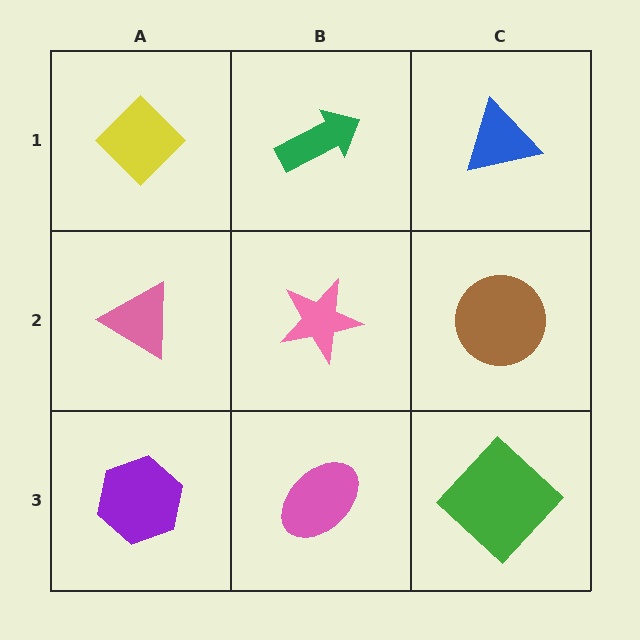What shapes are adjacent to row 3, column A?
A pink triangle (row 2, column A), a pink ellipse (row 3, column B).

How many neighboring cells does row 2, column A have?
3.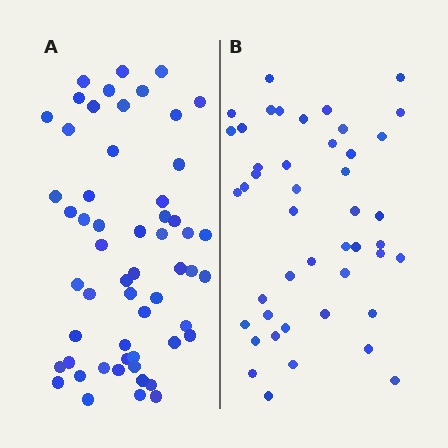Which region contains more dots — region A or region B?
Region A (the left region) has more dots.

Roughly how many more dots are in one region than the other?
Region A has roughly 12 or so more dots than region B.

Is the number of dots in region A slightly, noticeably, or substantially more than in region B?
Region A has only slightly more — the two regions are fairly close. The ratio is roughly 1.2 to 1.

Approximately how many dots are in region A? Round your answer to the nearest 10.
About 60 dots. (The exact count is 56, which rounds to 60.)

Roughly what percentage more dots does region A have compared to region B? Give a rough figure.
About 25% more.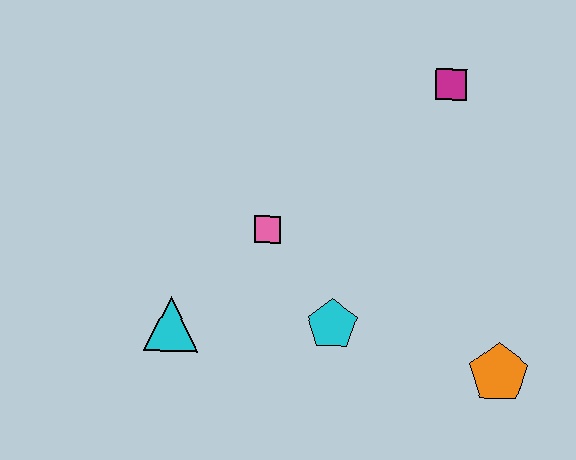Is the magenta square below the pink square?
No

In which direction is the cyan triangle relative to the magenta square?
The cyan triangle is to the left of the magenta square.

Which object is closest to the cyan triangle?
The pink square is closest to the cyan triangle.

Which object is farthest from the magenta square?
The cyan triangle is farthest from the magenta square.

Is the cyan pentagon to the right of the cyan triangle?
Yes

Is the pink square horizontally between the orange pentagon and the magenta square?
No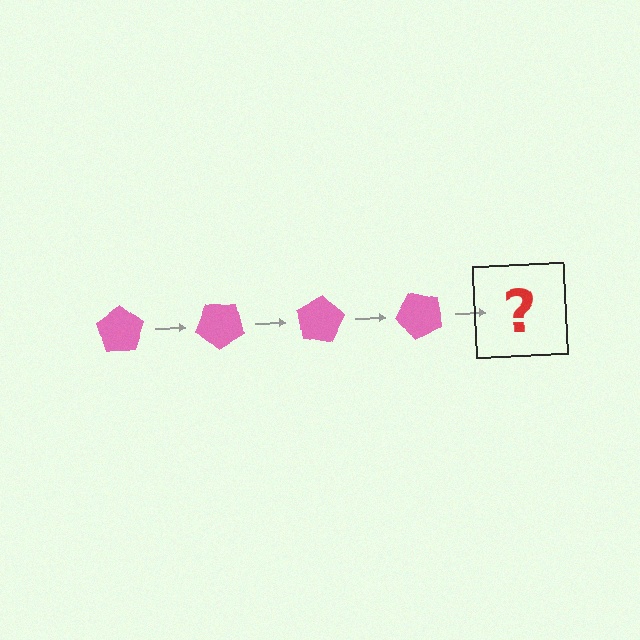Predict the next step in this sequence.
The next step is a pink pentagon rotated 160 degrees.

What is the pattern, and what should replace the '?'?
The pattern is that the pentagon rotates 40 degrees each step. The '?' should be a pink pentagon rotated 160 degrees.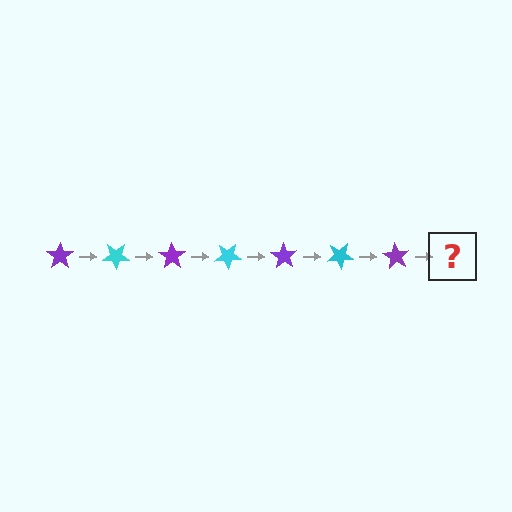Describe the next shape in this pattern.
It should be a cyan star, rotated 245 degrees from the start.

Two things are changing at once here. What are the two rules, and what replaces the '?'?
The two rules are that it rotates 35 degrees each step and the color cycles through purple and cyan. The '?' should be a cyan star, rotated 245 degrees from the start.